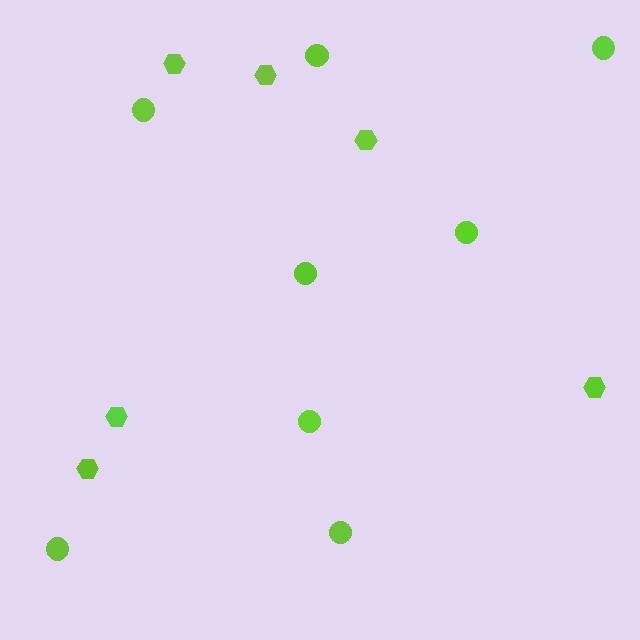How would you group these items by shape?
There are 2 groups: one group of circles (8) and one group of hexagons (6).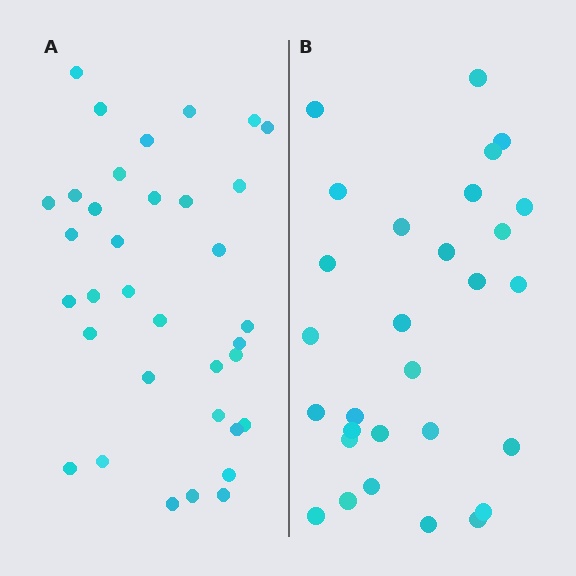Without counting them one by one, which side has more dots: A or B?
Region A (the left region) has more dots.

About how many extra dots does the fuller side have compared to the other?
Region A has about 6 more dots than region B.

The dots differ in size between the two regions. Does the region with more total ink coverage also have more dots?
No. Region B has more total ink coverage because its dots are larger, but region A actually contains more individual dots. Total area can be misleading — the number of items is what matters here.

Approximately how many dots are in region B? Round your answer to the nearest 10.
About 30 dots. (The exact count is 29, which rounds to 30.)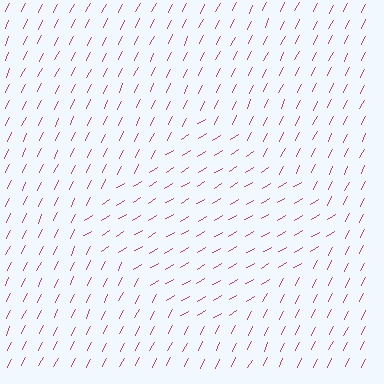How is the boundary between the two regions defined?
The boundary is defined purely by a change in line orientation (approximately 33 degrees difference). All lines are the same color and thickness.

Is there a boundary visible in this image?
Yes, there is a texture boundary formed by a change in line orientation.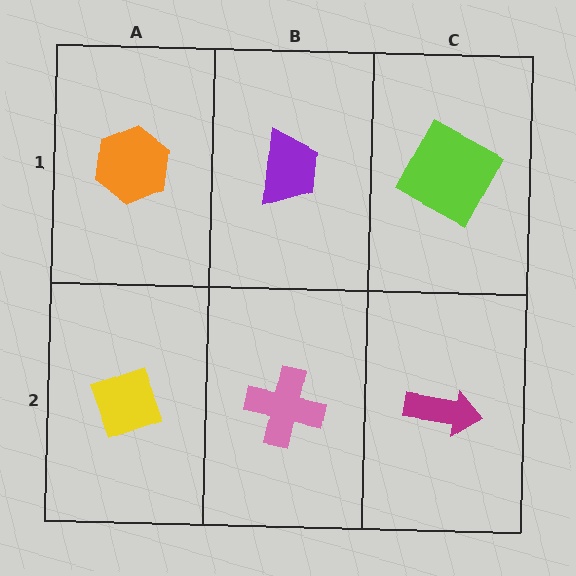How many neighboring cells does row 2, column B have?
3.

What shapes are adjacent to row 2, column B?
A purple trapezoid (row 1, column B), a yellow diamond (row 2, column A), a magenta arrow (row 2, column C).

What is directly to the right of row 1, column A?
A purple trapezoid.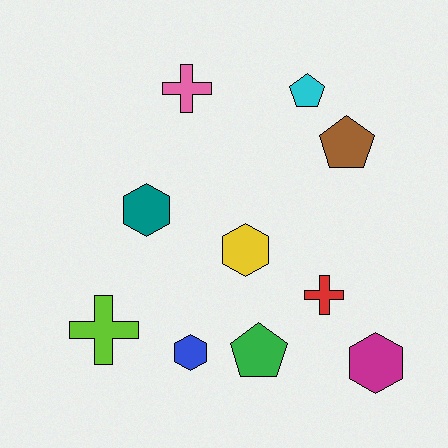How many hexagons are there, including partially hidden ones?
There are 4 hexagons.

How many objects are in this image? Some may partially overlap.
There are 10 objects.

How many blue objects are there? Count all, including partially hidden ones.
There is 1 blue object.